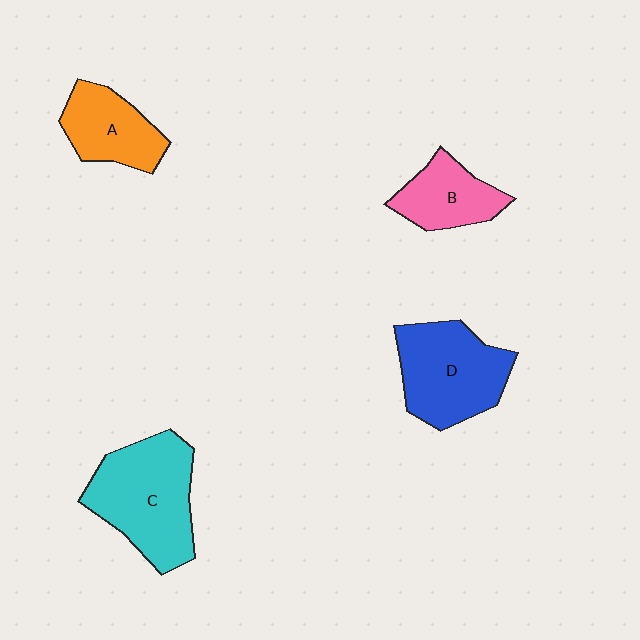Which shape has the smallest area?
Shape B (pink).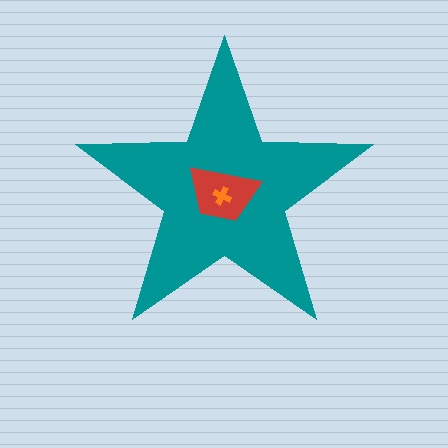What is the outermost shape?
The teal star.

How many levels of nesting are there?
3.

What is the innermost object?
The orange cross.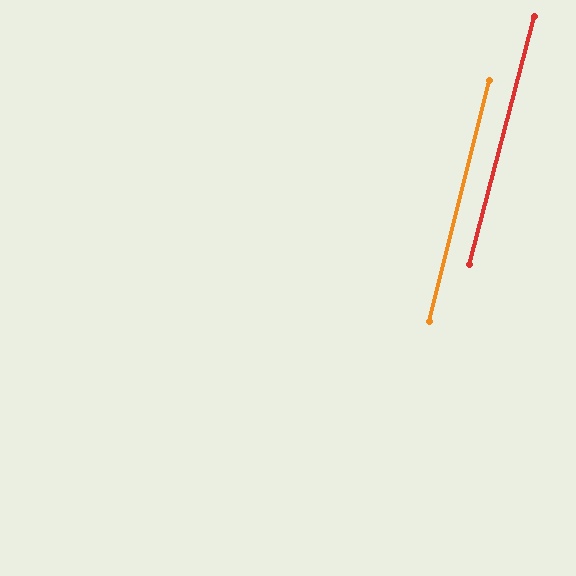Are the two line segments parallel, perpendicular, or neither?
Parallel — their directions differ by only 0.9°.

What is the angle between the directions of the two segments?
Approximately 1 degree.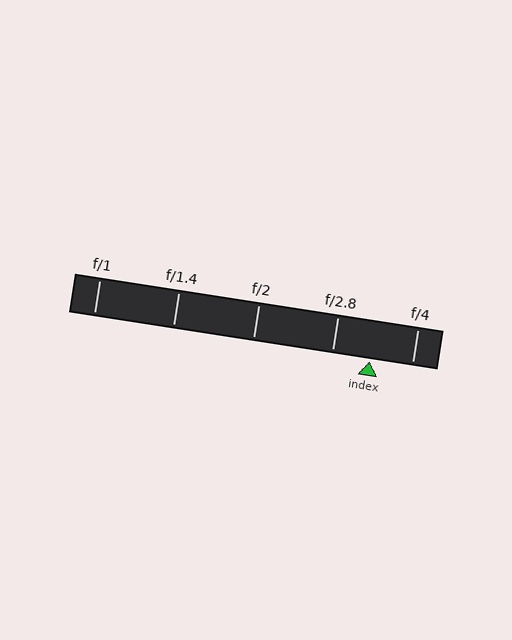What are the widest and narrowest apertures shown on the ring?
The widest aperture shown is f/1 and the narrowest is f/4.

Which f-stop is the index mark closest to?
The index mark is closest to f/2.8.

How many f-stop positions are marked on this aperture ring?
There are 5 f-stop positions marked.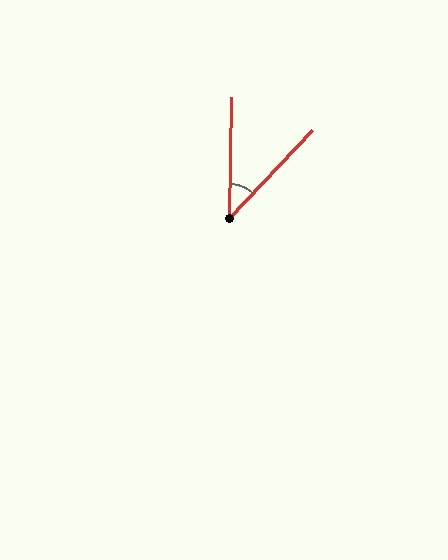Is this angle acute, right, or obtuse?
It is acute.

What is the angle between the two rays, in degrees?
Approximately 42 degrees.